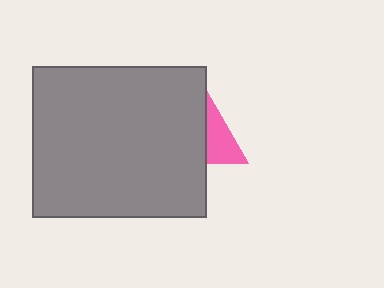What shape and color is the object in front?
The object in front is a gray rectangle.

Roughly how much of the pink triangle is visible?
A small part of it is visible (roughly 40%).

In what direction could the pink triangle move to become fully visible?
The pink triangle could move right. That would shift it out from behind the gray rectangle entirely.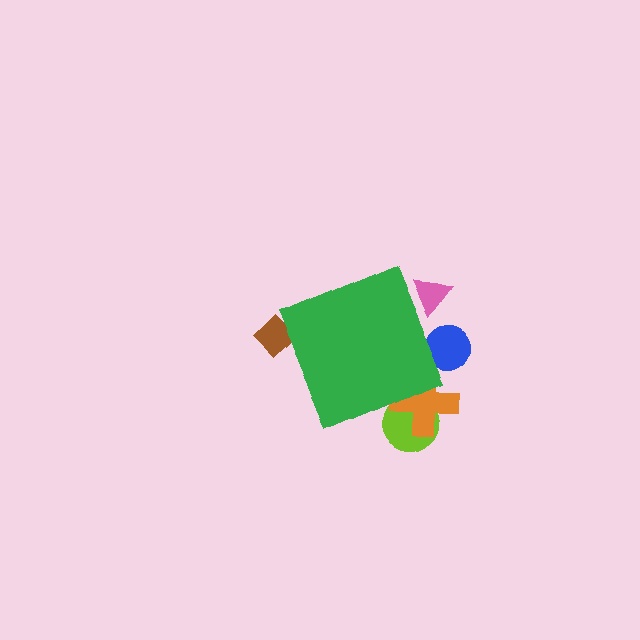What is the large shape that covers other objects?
A green diamond.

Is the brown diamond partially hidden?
Yes, the brown diamond is partially hidden behind the green diamond.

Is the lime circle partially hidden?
Yes, the lime circle is partially hidden behind the green diamond.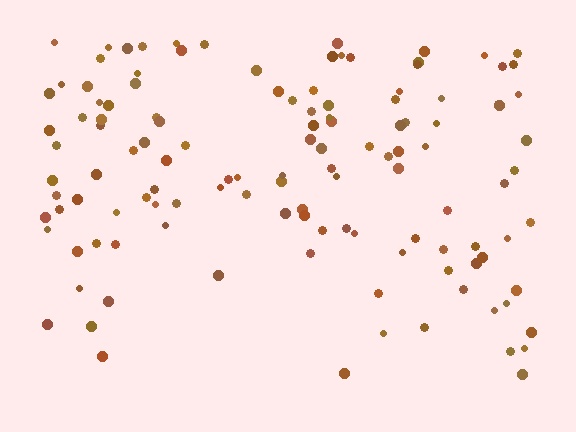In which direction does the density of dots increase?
From bottom to top, with the top side densest.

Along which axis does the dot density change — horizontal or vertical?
Vertical.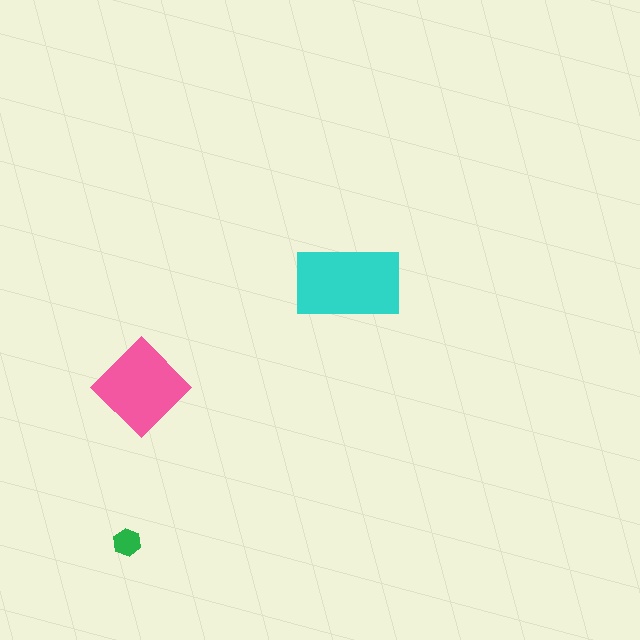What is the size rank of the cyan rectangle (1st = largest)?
1st.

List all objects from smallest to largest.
The green hexagon, the pink diamond, the cyan rectangle.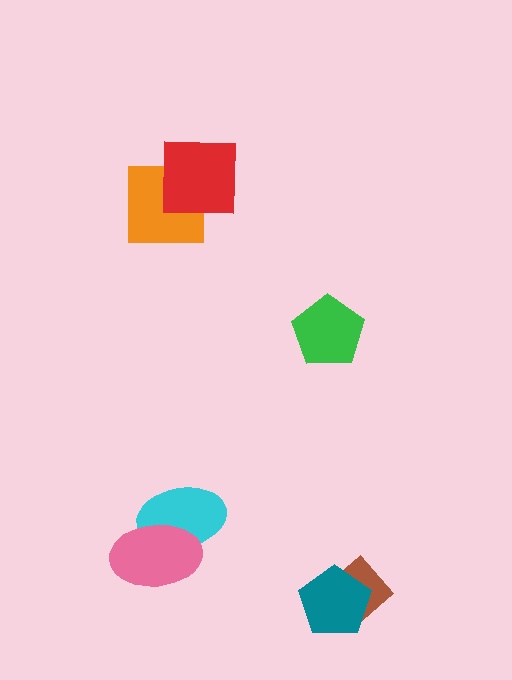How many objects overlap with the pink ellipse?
1 object overlaps with the pink ellipse.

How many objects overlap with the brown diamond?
1 object overlaps with the brown diamond.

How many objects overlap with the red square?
1 object overlaps with the red square.